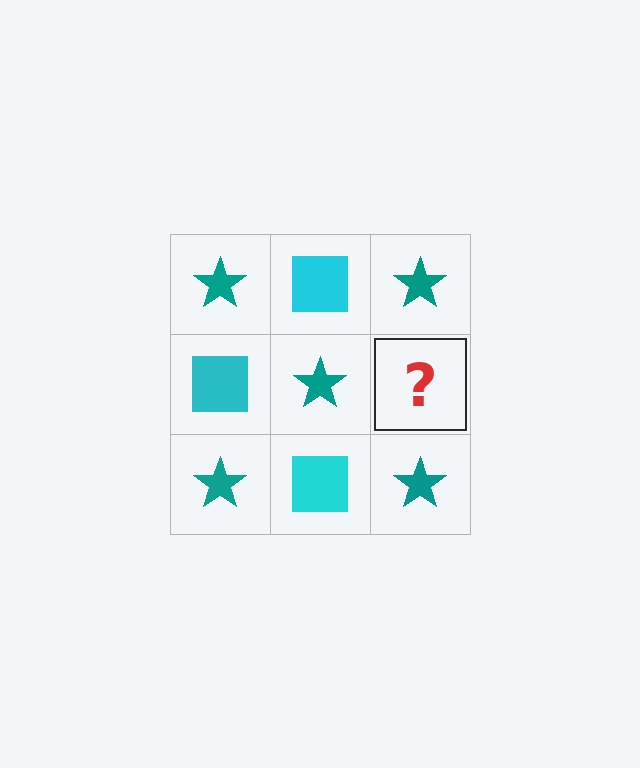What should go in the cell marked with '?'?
The missing cell should contain a cyan square.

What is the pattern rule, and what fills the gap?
The rule is that it alternates teal star and cyan square in a checkerboard pattern. The gap should be filled with a cyan square.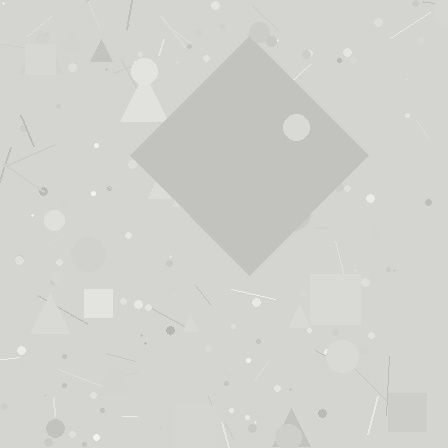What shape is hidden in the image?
A diamond is hidden in the image.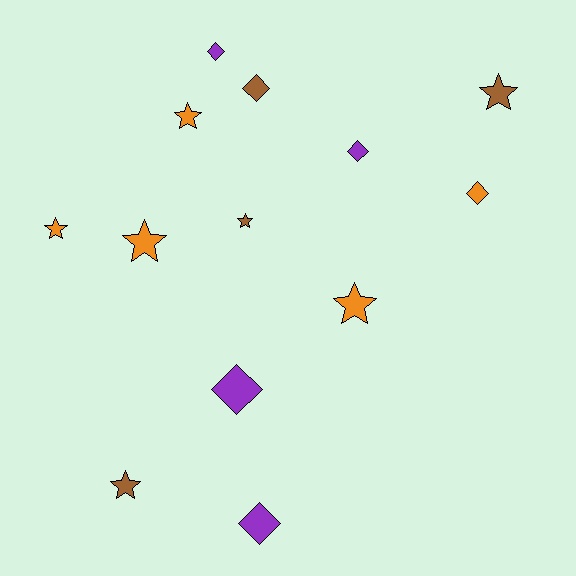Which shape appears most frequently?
Star, with 7 objects.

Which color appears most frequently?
Orange, with 5 objects.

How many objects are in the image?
There are 13 objects.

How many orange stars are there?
There are 4 orange stars.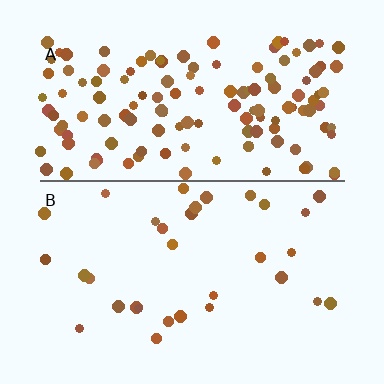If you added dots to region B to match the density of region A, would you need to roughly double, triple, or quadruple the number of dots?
Approximately quadruple.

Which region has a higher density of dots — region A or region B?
A (the top).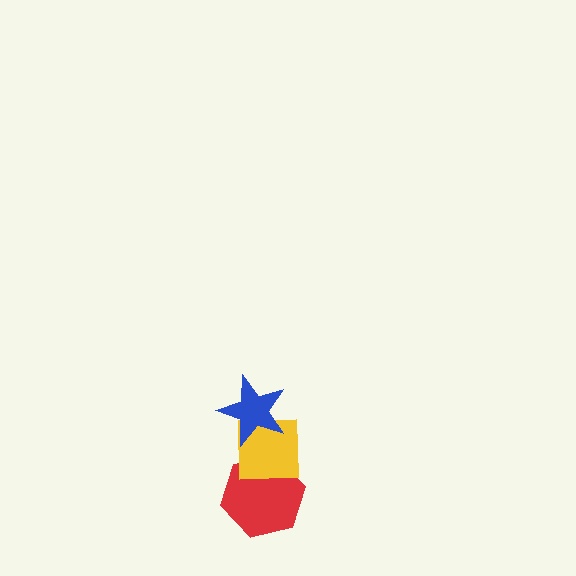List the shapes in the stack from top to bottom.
From top to bottom: the blue star, the yellow square, the red hexagon.